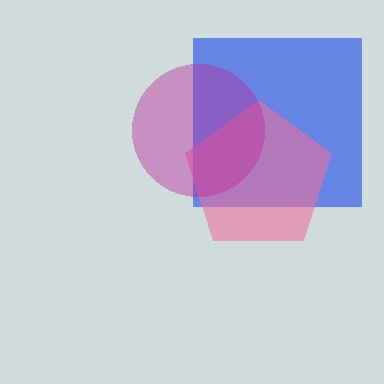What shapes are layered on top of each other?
The layered shapes are: a blue square, a pink pentagon, a magenta circle.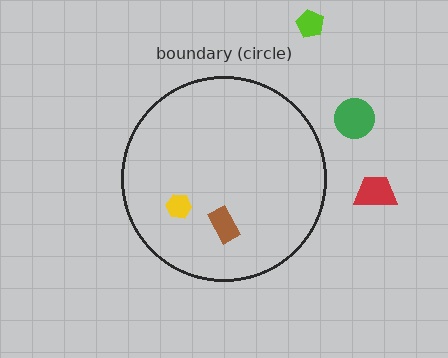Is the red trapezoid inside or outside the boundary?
Outside.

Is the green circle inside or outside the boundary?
Outside.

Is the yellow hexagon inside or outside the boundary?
Inside.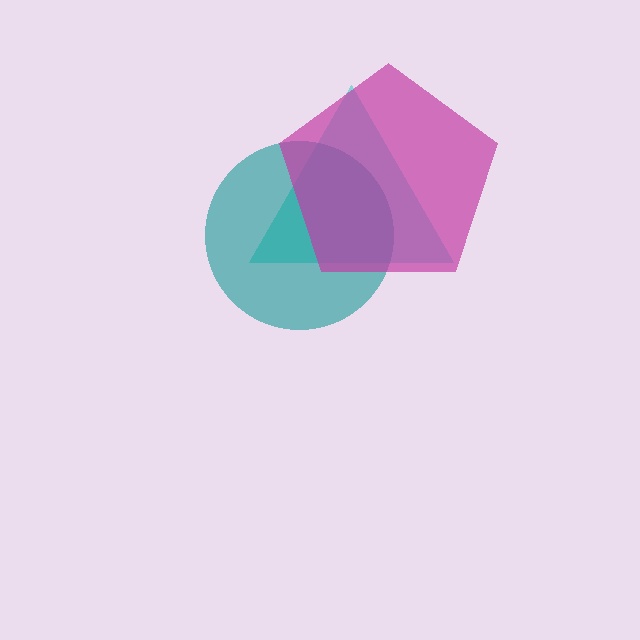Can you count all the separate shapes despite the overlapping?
Yes, there are 3 separate shapes.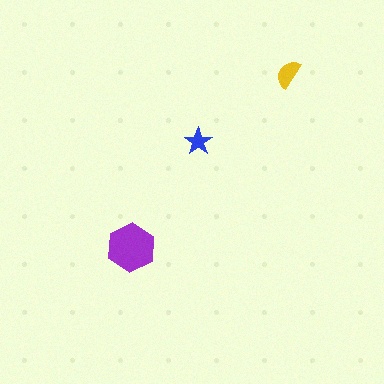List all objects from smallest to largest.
The blue star, the yellow semicircle, the purple hexagon.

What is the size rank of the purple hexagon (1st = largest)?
1st.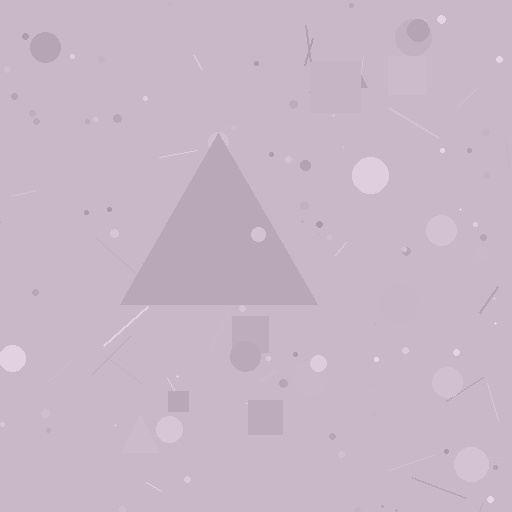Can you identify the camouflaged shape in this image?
The camouflaged shape is a triangle.